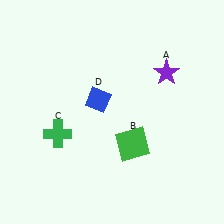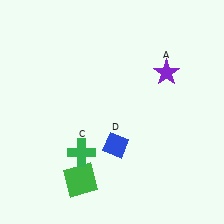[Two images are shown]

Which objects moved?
The objects that moved are: the green square (B), the green cross (C), the blue diamond (D).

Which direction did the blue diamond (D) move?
The blue diamond (D) moved down.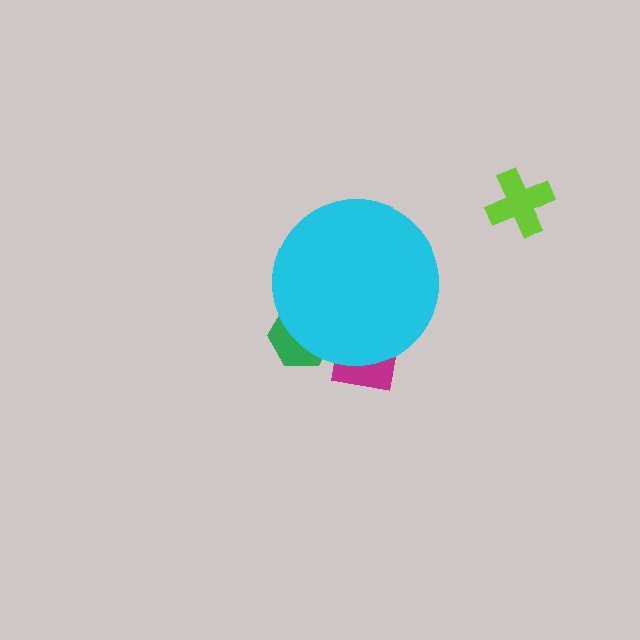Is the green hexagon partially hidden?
Yes, the green hexagon is partially hidden behind the cyan circle.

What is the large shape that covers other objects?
A cyan circle.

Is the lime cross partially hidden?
No, the lime cross is fully visible.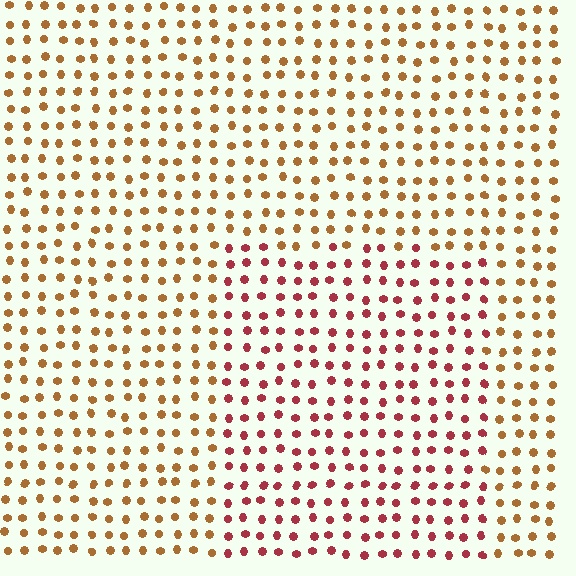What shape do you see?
I see a rectangle.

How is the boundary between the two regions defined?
The boundary is defined purely by a slight shift in hue (about 39 degrees). Spacing, size, and orientation are identical on both sides.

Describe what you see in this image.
The image is filled with small brown elements in a uniform arrangement. A rectangle-shaped region is visible where the elements are tinted to a slightly different hue, forming a subtle color boundary.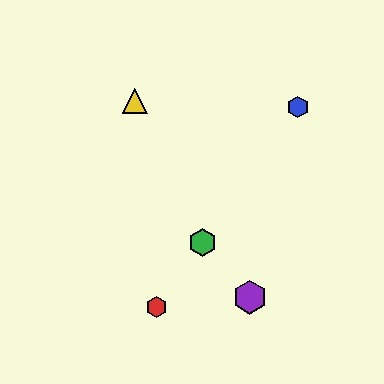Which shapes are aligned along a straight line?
The red hexagon, the blue hexagon, the green hexagon are aligned along a straight line.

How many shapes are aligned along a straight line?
3 shapes (the red hexagon, the blue hexagon, the green hexagon) are aligned along a straight line.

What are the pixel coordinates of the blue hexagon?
The blue hexagon is at (298, 107).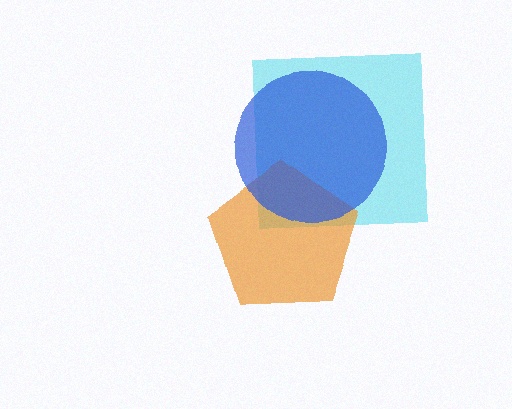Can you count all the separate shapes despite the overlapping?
Yes, there are 3 separate shapes.